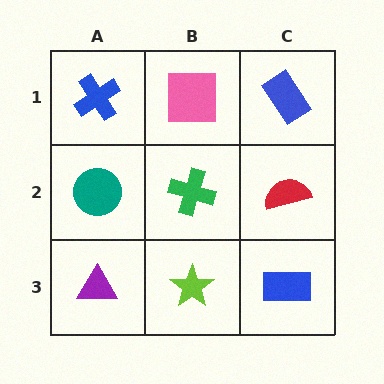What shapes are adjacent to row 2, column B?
A pink square (row 1, column B), a lime star (row 3, column B), a teal circle (row 2, column A), a red semicircle (row 2, column C).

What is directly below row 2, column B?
A lime star.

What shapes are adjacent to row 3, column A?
A teal circle (row 2, column A), a lime star (row 3, column B).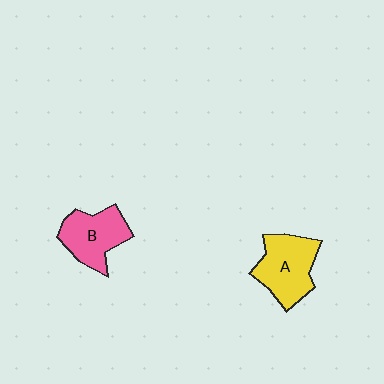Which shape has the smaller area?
Shape B (pink).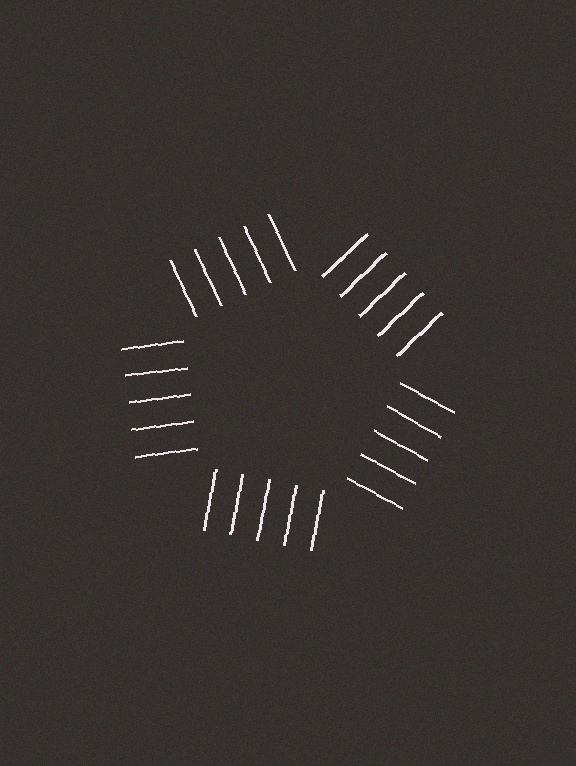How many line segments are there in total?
25 — 5 along each of the 5 edges.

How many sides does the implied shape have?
5 sides — the line-ends trace a pentagon.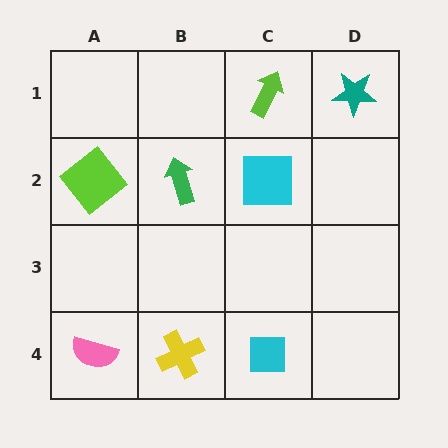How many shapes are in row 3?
0 shapes.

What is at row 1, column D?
A teal star.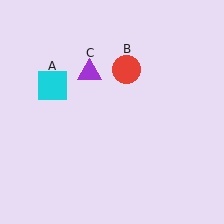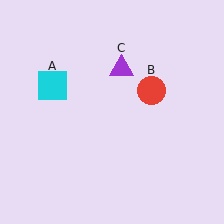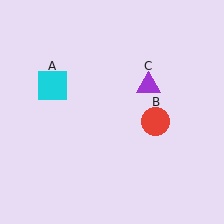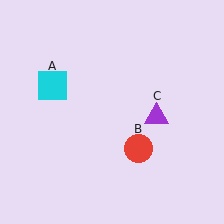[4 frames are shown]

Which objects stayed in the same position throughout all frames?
Cyan square (object A) remained stationary.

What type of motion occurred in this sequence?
The red circle (object B), purple triangle (object C) rotated clockwise around the center of the scene.